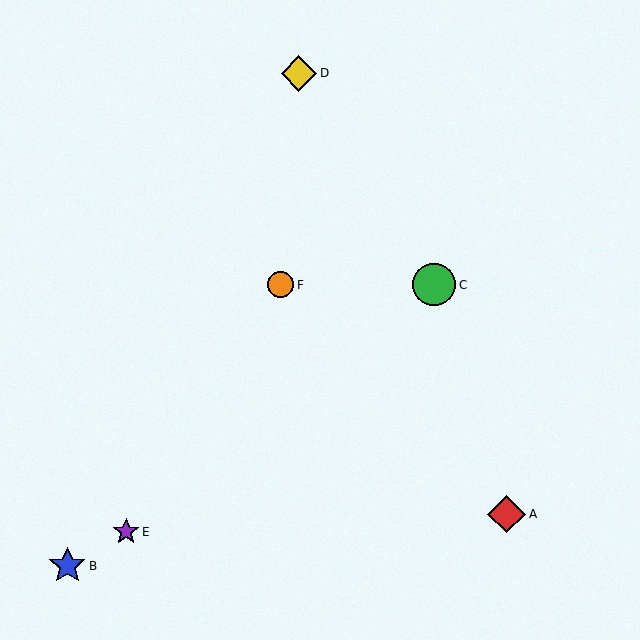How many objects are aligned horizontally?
2 objects (C, F) are aligned horizontally.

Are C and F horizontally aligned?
Yes, both are at y≈285.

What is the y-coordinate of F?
Object F is at y≈285.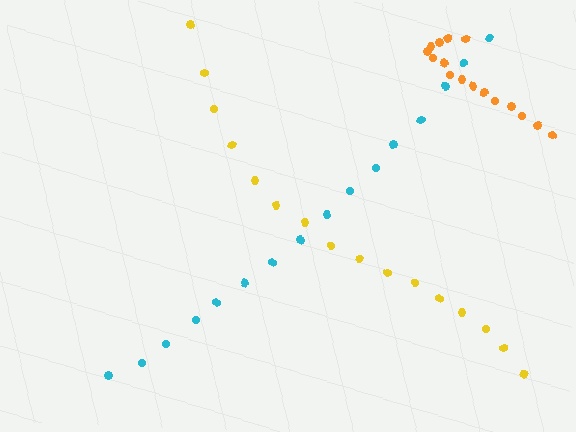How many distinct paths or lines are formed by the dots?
There are 3 distinct paths.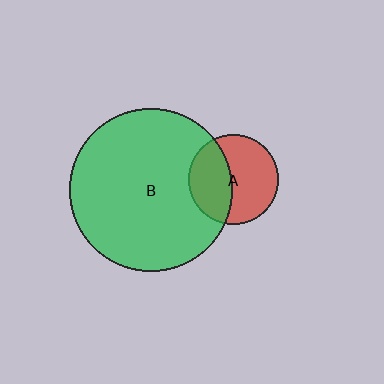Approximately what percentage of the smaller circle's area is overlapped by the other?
Approximately 40%.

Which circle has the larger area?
Circle B (green).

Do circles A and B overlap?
Yes.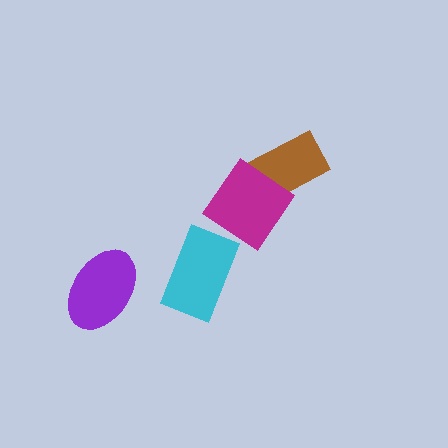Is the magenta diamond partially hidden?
No, no other shape covers it.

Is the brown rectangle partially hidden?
Yes, it is partially covered by another shape.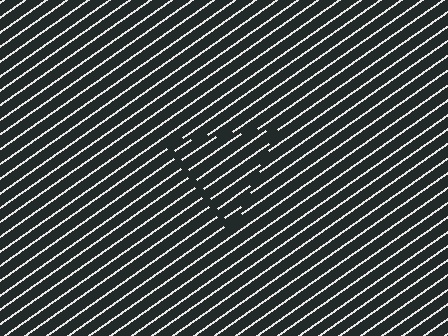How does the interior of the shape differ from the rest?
The interior of the shape contains the same grating, shifted by half a period — the contour is defined by the phase discontinuity where line-ends from the inner and outer gratings abut.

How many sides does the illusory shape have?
3 sides — the line-ends trace a triangle.